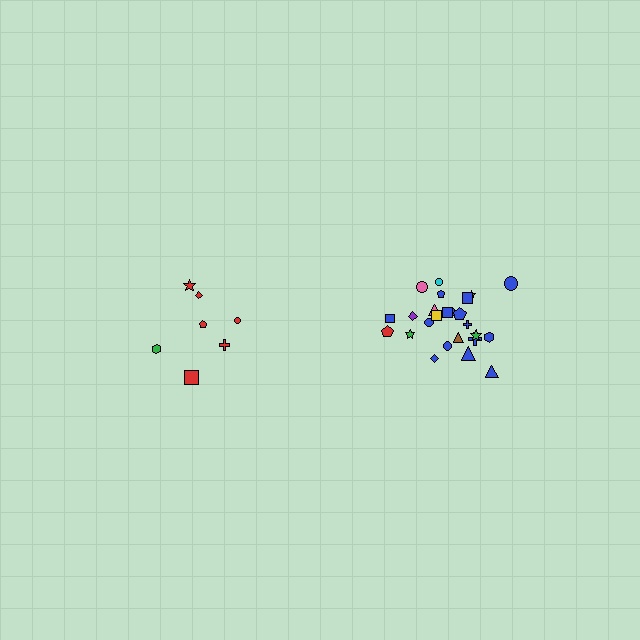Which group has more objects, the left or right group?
The right group.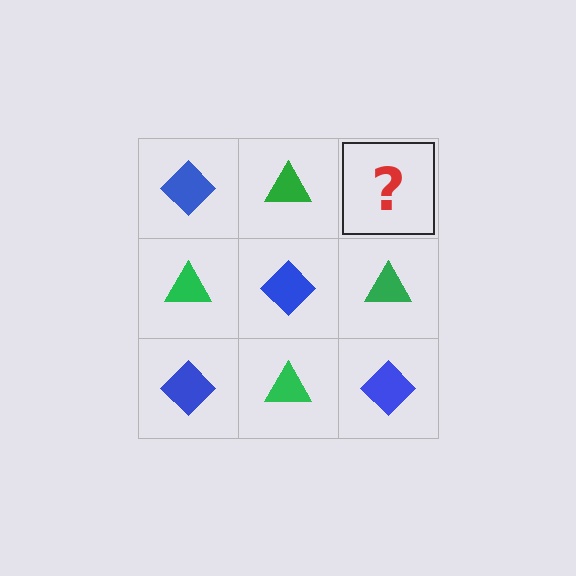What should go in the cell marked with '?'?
The missing cell should contain a blue diamond.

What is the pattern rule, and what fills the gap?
The rule is that it alternates blue diamond and green triangle in a checkerboard pattern. The gap should be filled with a blue diamond.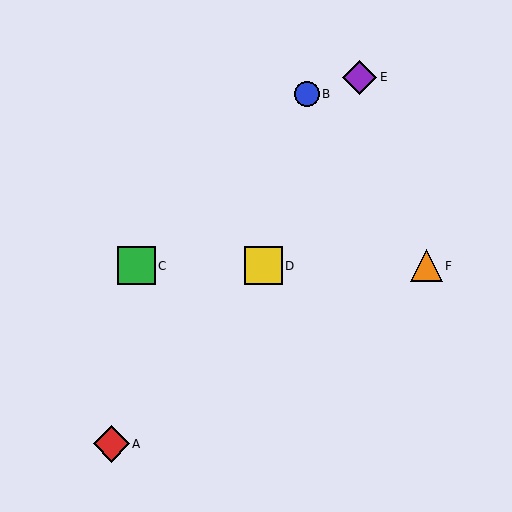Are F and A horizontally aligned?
No, F is at y≈266 and A is at y≈444.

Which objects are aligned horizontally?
Objects C, D, F are aligned horizontally.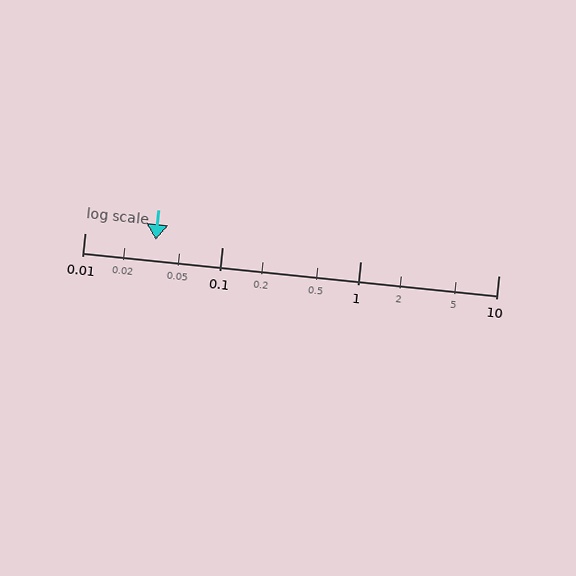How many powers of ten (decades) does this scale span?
The scale spans 3 decades, from 0.01 to 10.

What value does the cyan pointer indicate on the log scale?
The pointer indicates approximately 0.033.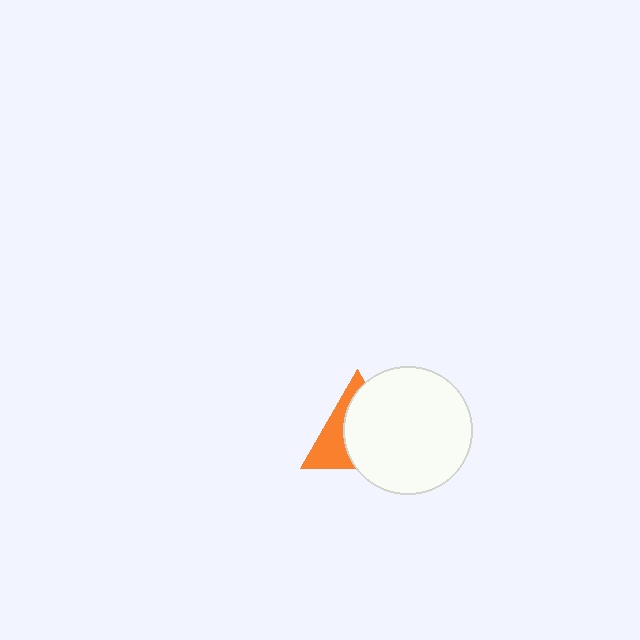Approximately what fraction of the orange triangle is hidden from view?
Roughly 62% of the orange triangle is hidden behind the white circle.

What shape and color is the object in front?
The object in front is a white circle.